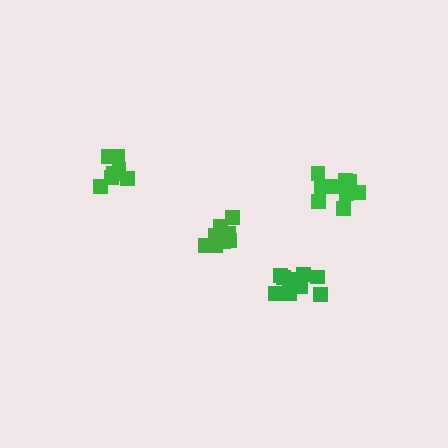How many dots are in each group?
Group 1: 7 dots, Group 2: 9 dots, Group 3: 9 dots, Group 4: 11 dots (36 total).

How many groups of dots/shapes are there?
There are 4 groups.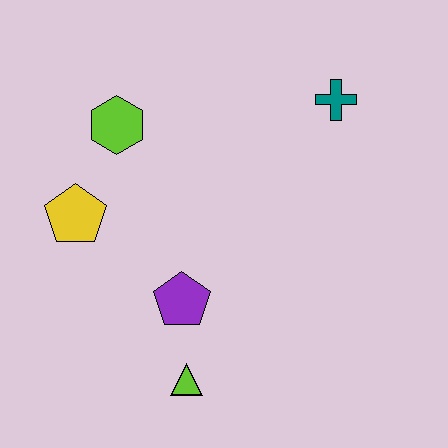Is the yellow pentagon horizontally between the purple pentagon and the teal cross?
No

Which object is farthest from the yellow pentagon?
The teal cross is farthest from the yellow pentagon.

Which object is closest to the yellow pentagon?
The lime hexagon is closest to the yellow pentagon.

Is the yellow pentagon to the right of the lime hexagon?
No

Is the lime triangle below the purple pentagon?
Yes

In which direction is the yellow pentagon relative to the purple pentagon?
The yellow pentagon is to the left of the purple pentagon.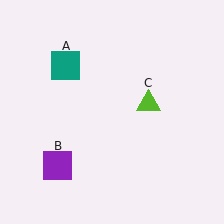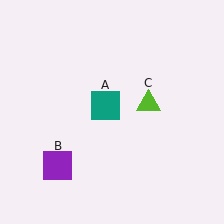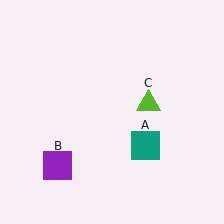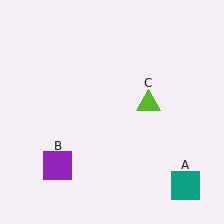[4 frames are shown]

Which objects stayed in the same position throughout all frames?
Purple square (object B) and lime triangle (object C) remained stationary.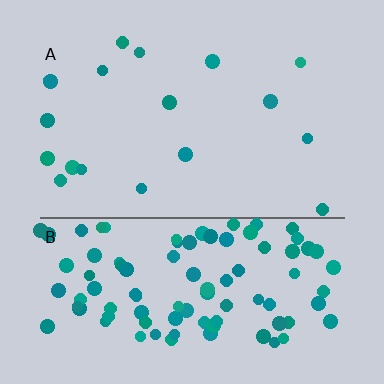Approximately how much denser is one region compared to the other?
Approximately 5.5× — region B over region A.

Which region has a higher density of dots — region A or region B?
B (the bottom).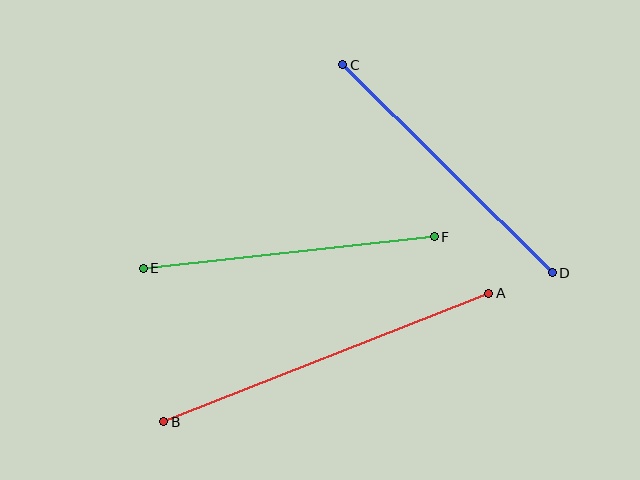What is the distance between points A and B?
The distance is approximately 350 pixels.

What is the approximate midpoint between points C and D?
The midpoint is at approximately (448, 169) pixels.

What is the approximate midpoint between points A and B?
The midpoint is at approximately (326, 358) pixels.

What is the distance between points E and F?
The distance is approximately 293 pixels.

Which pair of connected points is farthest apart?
Points A and B are farthest apart.